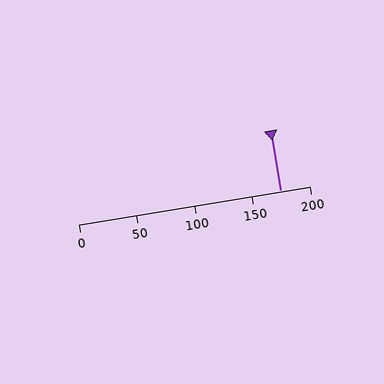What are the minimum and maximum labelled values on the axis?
The axis runs from 0 to 200.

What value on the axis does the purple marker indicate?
The marker indicates approximately 175.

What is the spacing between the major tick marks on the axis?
The major ticks are spaced 50 apart.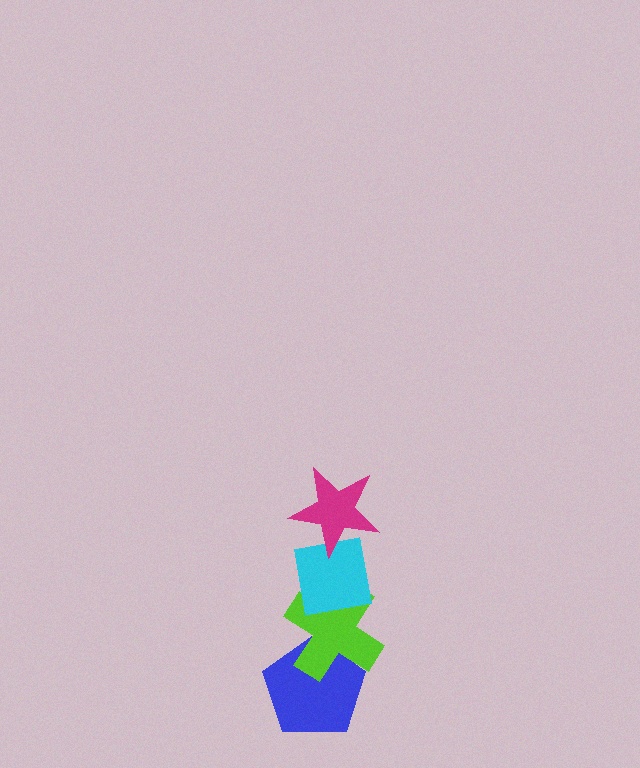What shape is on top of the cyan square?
The magenta star is on top of the cyan square.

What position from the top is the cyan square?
The cyan square is 2nd from the top.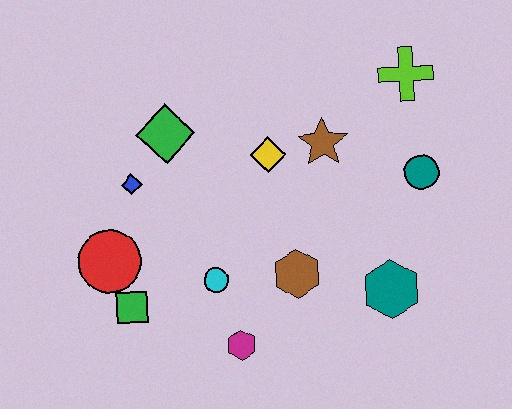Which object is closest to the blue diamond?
The green diamond is closest to the blue diamond.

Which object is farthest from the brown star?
The green square is farthest from the brown star.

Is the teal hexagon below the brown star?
Yes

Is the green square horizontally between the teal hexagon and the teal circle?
No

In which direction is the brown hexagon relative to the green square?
The brown hexagon is to the right of the green square.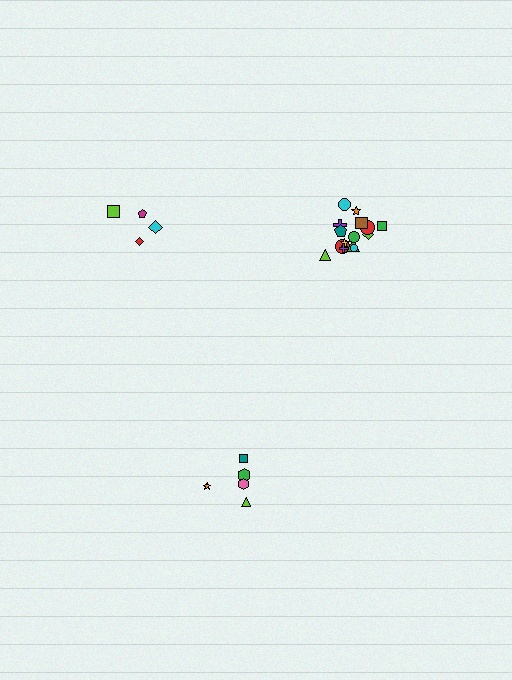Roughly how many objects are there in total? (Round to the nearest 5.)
Roughly 25 objects in total.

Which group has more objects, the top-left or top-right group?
The top-right group.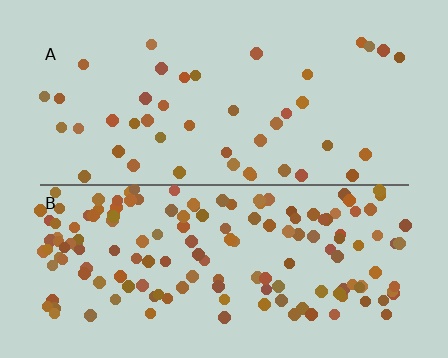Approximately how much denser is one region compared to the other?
Approximately 3.5× — region B over region A.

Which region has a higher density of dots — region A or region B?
B (the bottom).